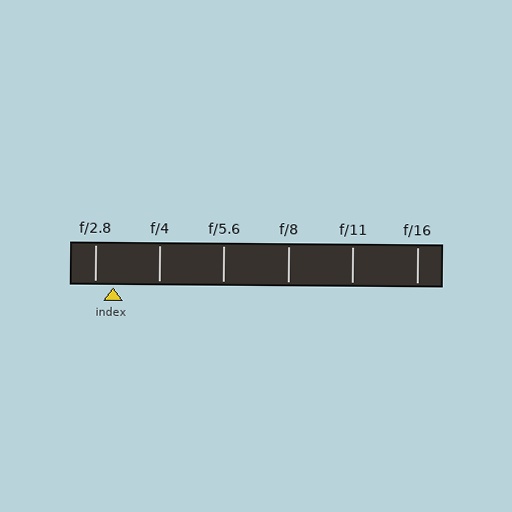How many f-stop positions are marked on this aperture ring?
There are 6 f-stop positions marked.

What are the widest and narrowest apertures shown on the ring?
The widest aperture shown is f/2.8 and the narrowest is f/16.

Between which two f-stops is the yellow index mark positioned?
The index mark is between f/2.8 and f/4.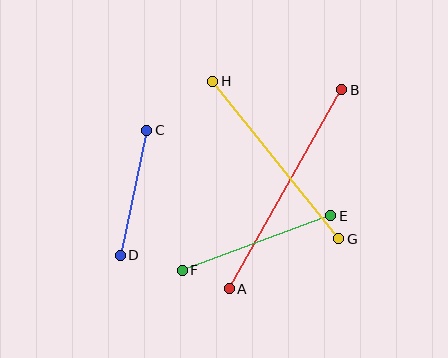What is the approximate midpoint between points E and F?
The midpoint is at approximately (257, 243) pixels.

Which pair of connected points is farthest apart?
Points A and B are farthest apart.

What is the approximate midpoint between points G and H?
The midpoint is at approximately (276, 160) pixels.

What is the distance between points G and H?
The distance is approximately 201 pixels.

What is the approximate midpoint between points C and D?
The midpoint is at approximately (133, 193) pixels.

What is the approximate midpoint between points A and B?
The midpoint is at approximately (285, 189) pixels.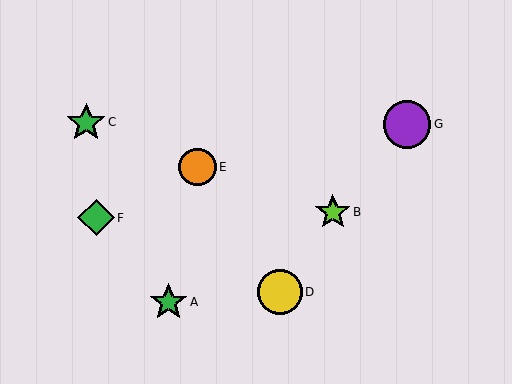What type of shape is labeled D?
Shape D is a yellow circle.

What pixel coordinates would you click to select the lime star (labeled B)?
Click at (333, 212) to select the lime star B.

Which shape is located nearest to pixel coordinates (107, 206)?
The green diamond (labeled F) at (96, 218) is nearest to that location.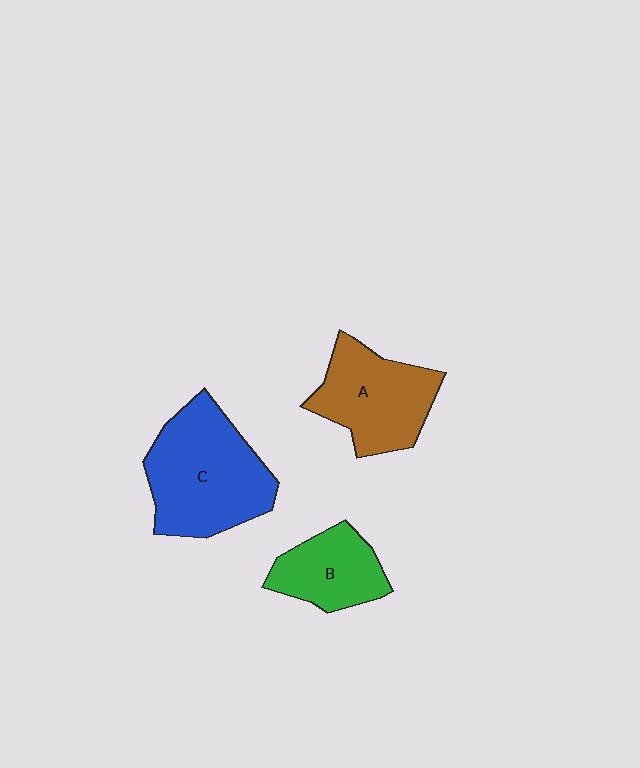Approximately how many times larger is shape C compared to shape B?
Approximately 1.8 times.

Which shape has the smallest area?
Shape B (green).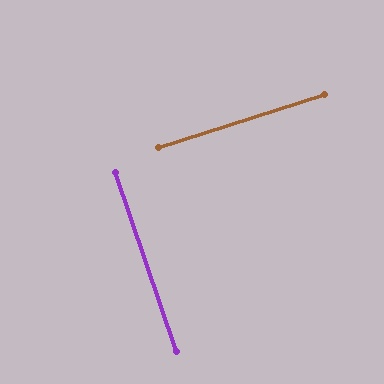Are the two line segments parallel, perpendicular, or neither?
Perpendicular — they meet at approximately 89°.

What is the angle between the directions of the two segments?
Approximately 89 degrees.